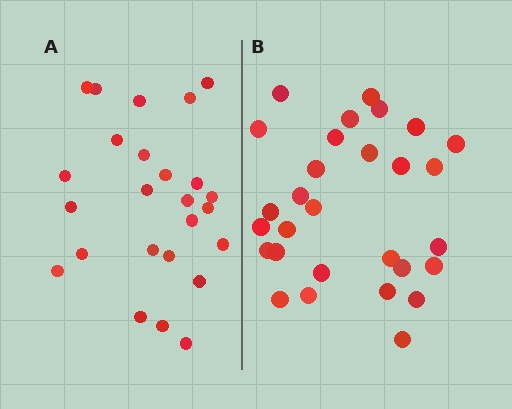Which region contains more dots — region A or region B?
Region B (the right region) has more dots.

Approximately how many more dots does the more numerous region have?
Region B has about 4 more dots than region A.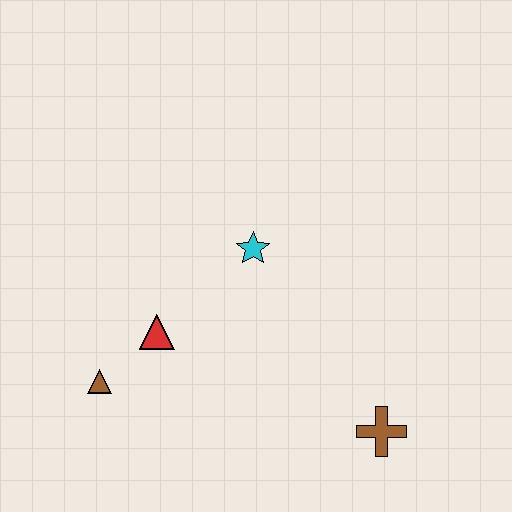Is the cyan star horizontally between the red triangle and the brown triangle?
No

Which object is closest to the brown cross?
The cyan star is closest to the brown cross.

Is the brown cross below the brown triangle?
Yes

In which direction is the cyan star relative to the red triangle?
The cyan star is to the right of the red triangle.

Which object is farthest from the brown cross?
The brown triangle is farthest from the brown cross.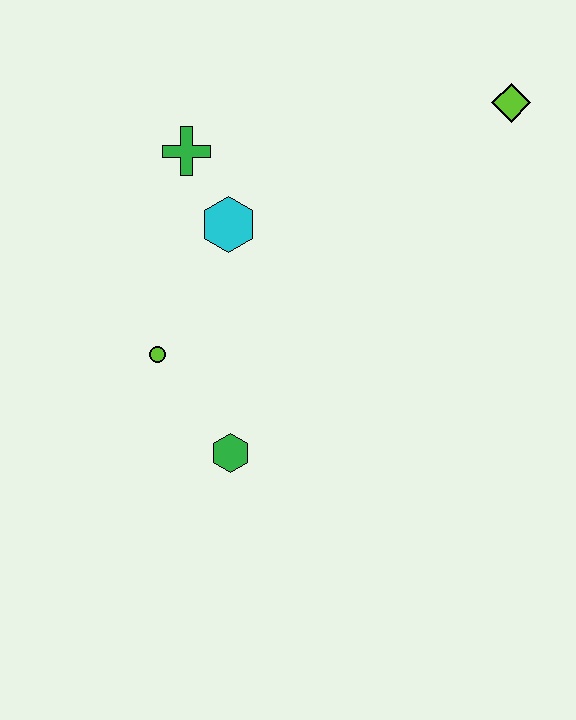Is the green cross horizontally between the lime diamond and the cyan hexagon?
No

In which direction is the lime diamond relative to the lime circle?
The lime diamond is to the right of the lime circle.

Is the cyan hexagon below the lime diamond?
Yes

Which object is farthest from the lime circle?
The lime diamond is farthest from the lime circle.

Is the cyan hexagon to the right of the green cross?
Yes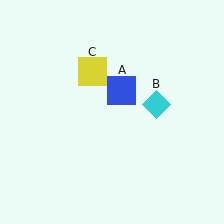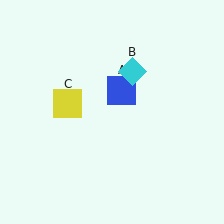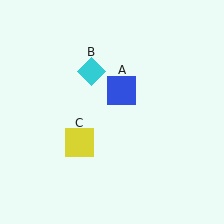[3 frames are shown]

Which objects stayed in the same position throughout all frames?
Blue square (object A) remained stationary.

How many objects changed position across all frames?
2 objects changed position: cyan diamond (object B), yellow square (object C).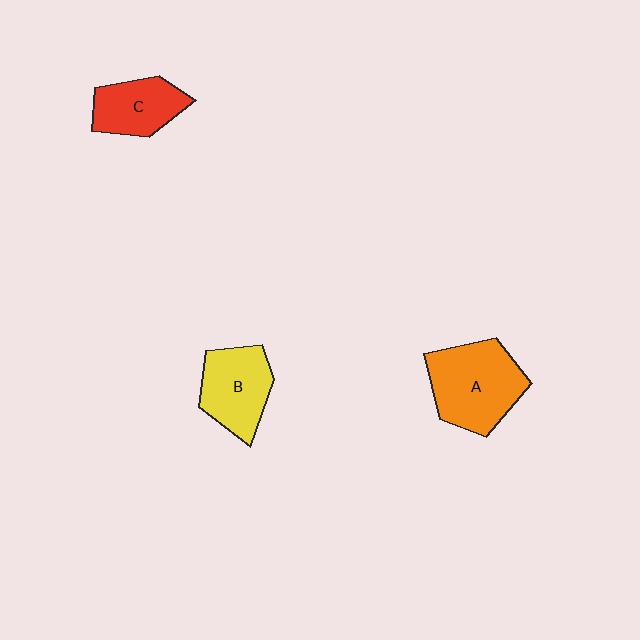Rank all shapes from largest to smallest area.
From largest to smallest: A (orange), B (yellow), C (red).